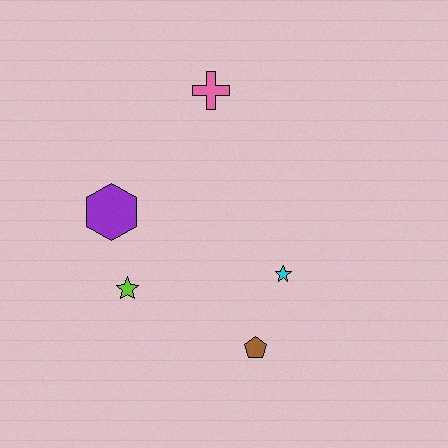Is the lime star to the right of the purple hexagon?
Yes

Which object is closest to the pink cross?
The purple hexagon is closest to the pink cross.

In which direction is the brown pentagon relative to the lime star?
The brown pentagon is to the right of the lime star.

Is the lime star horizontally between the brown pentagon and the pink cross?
No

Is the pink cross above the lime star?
Yes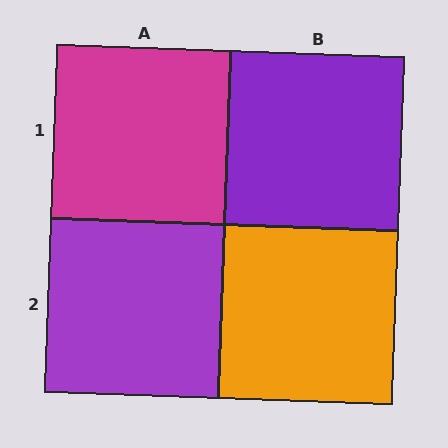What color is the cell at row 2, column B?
Orange.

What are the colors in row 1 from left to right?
Magenta, purple.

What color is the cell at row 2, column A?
Purple.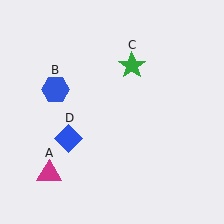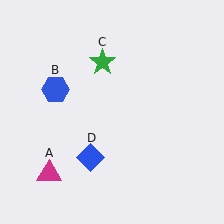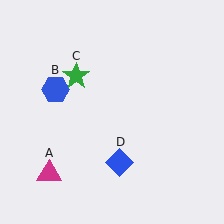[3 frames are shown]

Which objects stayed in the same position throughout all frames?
Magenta triangle (object A) and blue hexagon (object B) remained stationary.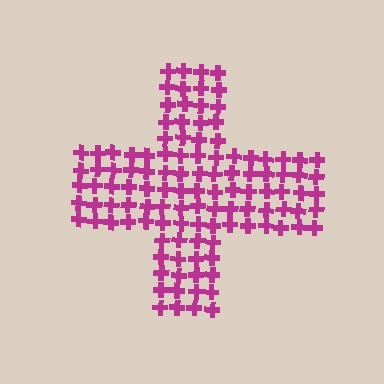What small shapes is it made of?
It is made of small crosses.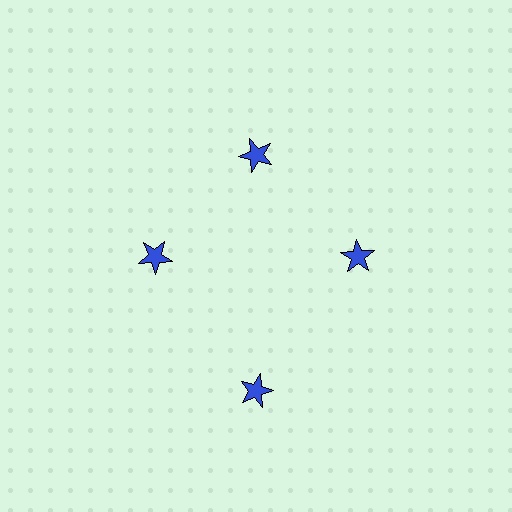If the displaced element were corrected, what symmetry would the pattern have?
It would have 4-fold rotational symmetry — the pattern would map onto itself every 90 degrees.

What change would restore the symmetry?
The symmetry would be restored by moving it inward, back onto the ring so that all 4 stars sit at equal angles and equal distance from the center.